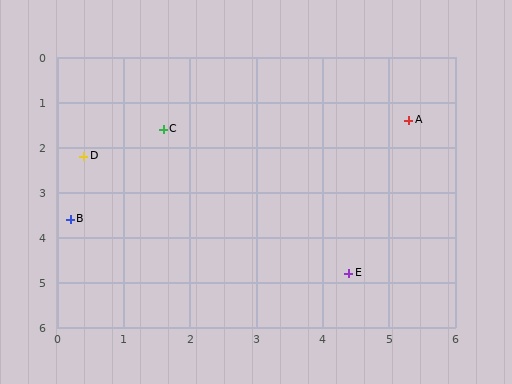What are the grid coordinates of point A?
Point A is at approximately (5.3, 1.4).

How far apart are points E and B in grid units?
Points E and B are about 4.4 grid units apart.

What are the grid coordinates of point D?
Point D is at approximately (0.4, 2.2).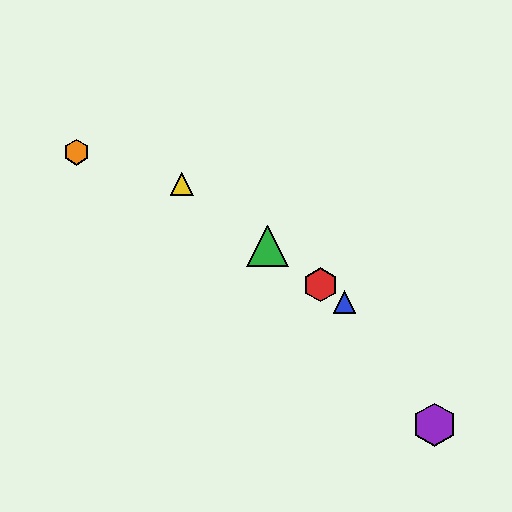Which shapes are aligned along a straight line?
The red hexagon, the blue triangle, the green triangle, the yellow triangle are aligned along a straight line.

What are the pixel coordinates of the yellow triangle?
The yellow triangle is at (182, 184).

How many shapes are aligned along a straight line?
4 shapes (the red hexagon, the blue triangle, the green triangle, the yellow triangle) are aligned along a straight line.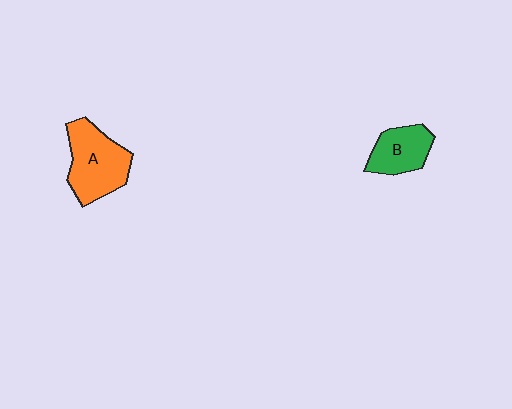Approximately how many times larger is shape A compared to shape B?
Approximately 1.5 times.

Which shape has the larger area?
Shape A (orange).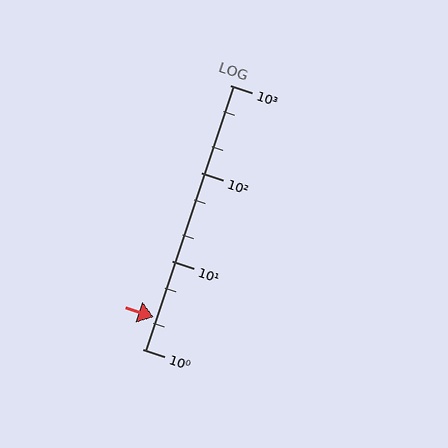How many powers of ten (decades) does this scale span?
The scale spans 3 decades, from 1 to 1000.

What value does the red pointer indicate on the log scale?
The pointer indicates approximately 2.3.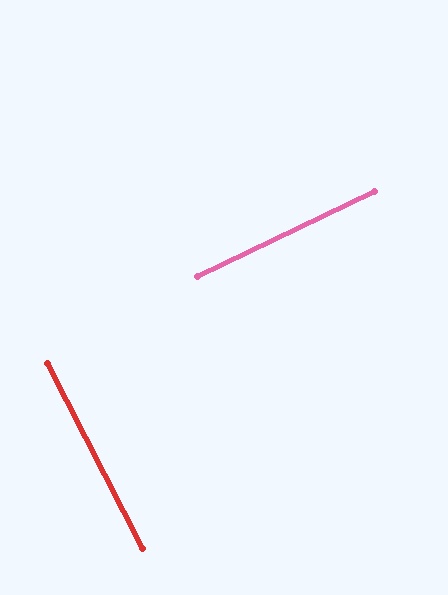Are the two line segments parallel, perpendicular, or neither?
Perpendicular — they meet at approximately 89°.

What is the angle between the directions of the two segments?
Approximately 89 degrees.